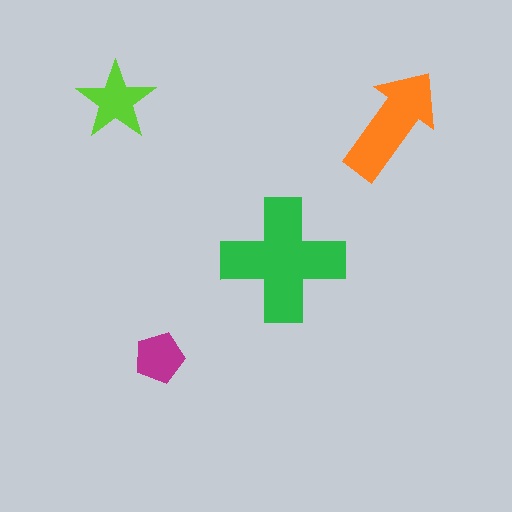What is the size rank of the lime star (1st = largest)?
3rd.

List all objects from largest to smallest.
The green cross, the orange arrow, the lime star, the magenta pentagon.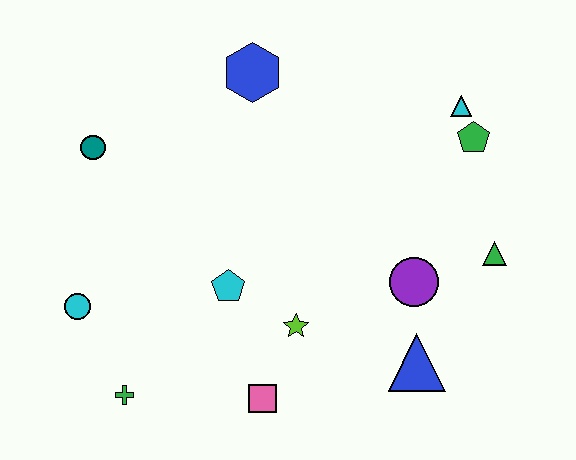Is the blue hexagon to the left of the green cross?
No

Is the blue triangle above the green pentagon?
No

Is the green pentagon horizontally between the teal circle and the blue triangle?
No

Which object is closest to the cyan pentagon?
The lime star is closest to the cyan pentagon.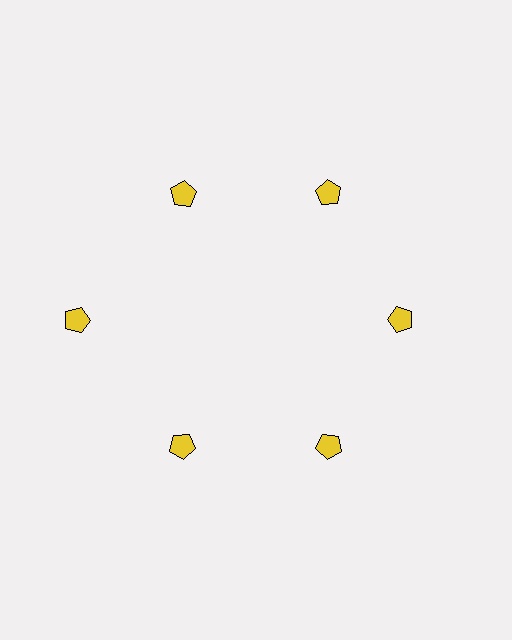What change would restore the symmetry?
The symmetry would be restored by moving it inward, back onto the ring so that all 6 pentagons sit at equal angles and equal distance from the center.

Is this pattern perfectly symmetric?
No. The 6 yellow pentagons are arranged in a ring, but one element near the 9 o'clock position is pushed outward from the center, breaking the 6-fold rotational symmetry.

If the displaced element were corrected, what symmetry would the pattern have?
It would have 6-fold rotational symmetry — the pattern would map onto itself every 60 degrees.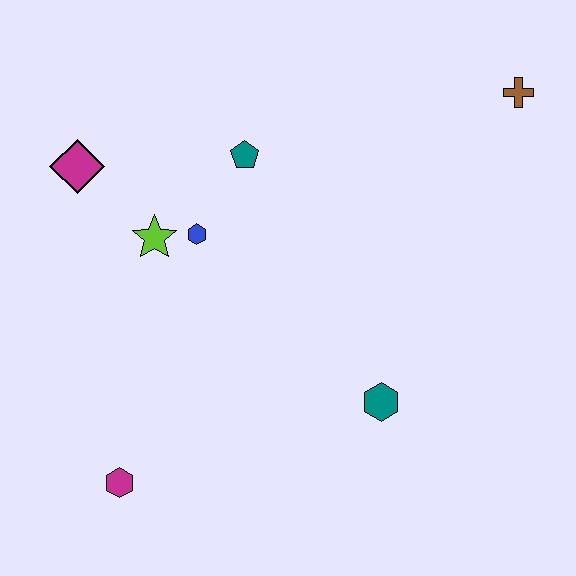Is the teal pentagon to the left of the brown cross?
Yes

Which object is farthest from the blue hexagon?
The brown cross is farthest from the blue hexagon.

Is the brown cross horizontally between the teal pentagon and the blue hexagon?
No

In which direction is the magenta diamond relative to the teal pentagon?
The magenta diamond is to the left of the teal pentagon.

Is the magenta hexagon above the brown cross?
No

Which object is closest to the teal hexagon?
The blue hexagon is closest to the teal hexagon.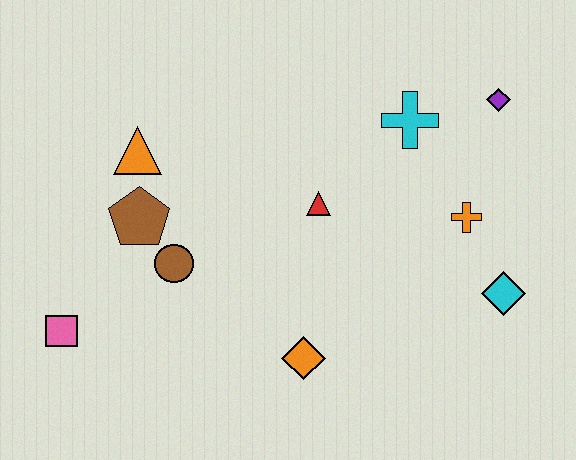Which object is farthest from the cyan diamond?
The pink square is farthest from the cyan diamond.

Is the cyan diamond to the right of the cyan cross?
Yes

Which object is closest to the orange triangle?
The brown pentagon is closest to the orange triangle.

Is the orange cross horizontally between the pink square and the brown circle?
No